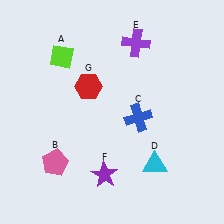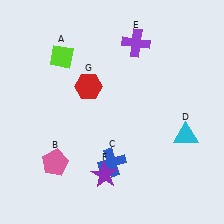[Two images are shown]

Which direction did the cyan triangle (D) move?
The cyan triangle (D) moved right.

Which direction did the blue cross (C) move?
The blue cross (C) moved down.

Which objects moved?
The objects that moved are: the blue cross (C), the cyan triangle (D).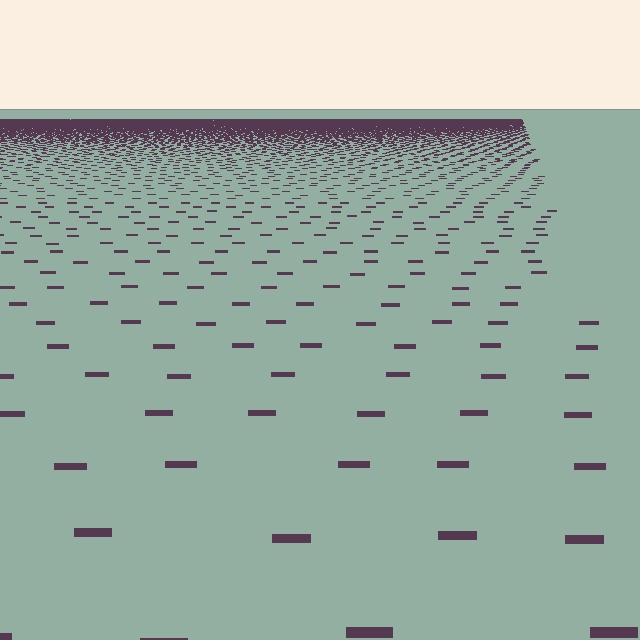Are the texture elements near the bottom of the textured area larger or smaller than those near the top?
Larger. Near the bottom, elements are closer to the viewer and appear at a bigger on-screen size.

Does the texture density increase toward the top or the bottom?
Density increases toward the top.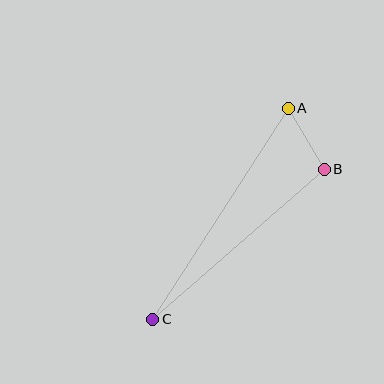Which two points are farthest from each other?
Points A and C are farthest from each other.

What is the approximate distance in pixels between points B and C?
The distance between B and C is approximately 228 pixels.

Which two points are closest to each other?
Points A and B are closest to each other.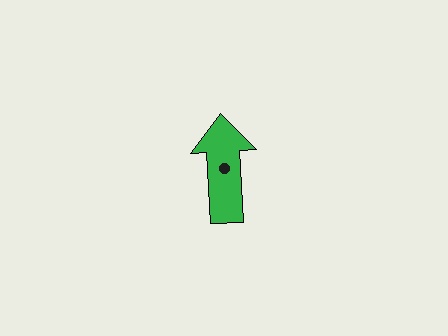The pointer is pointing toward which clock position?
Roughly 12 o'clock.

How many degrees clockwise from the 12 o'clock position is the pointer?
Approximately 357 degrees.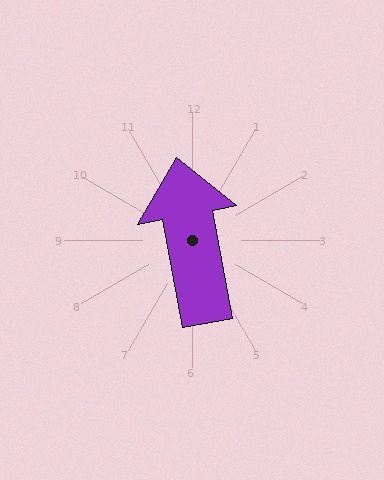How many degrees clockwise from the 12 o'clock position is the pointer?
Approximately 349 degrees.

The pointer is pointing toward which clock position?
Roughly 12 o'clock.